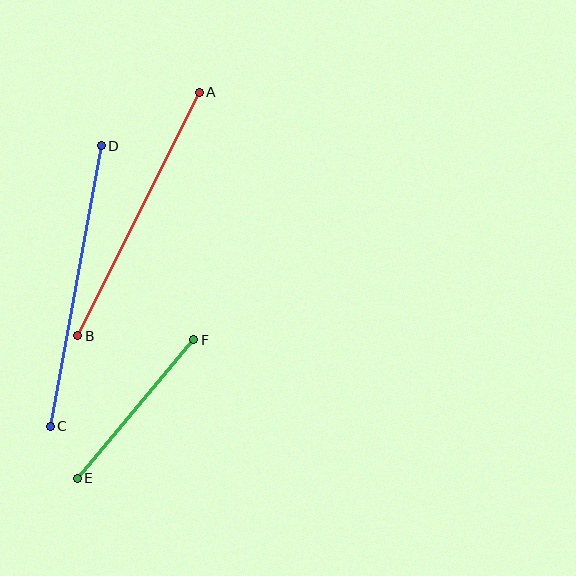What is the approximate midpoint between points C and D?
The midpoint is at approximately (76, 286) pixels.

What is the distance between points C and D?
The distance is approximately 286 pixels.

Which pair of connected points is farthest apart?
Points C and D are farthest apart.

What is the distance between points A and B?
The distance is approximately 272 pixels.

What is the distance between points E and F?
The distance is approximately 181 pixels.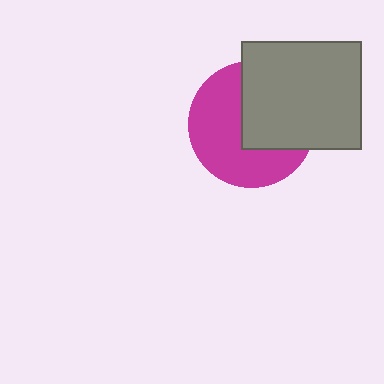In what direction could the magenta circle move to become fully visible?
The magenta circle could move toward the lower-left. That would shift it out from behind the gray rectangle entirely.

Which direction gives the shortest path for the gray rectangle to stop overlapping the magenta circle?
Moving toward the upper-right gives the shortest separation.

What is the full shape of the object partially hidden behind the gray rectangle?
The partially hidden object is a magenta circle.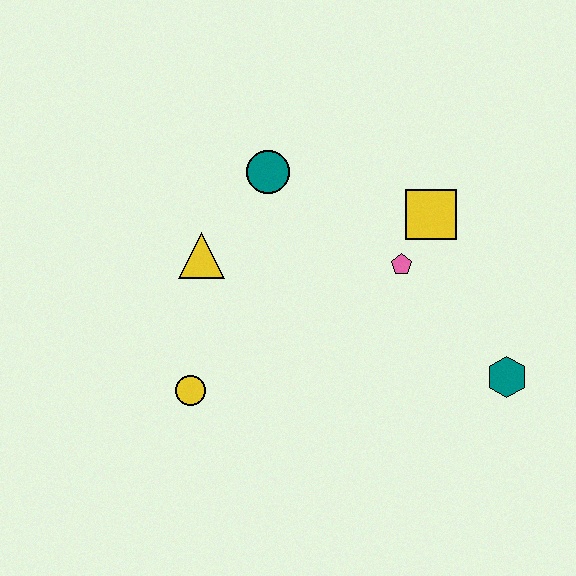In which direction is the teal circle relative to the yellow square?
The teal circle is to the left of the yellow square.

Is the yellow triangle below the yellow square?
Yes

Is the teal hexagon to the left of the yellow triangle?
No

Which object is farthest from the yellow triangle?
The teal hexagon is farthest from the yellow triangle.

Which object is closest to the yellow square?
The pink pentagon is closest to the yellow square.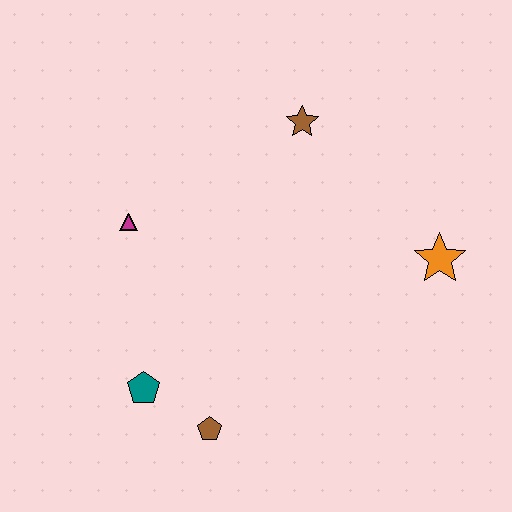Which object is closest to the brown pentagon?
The teal pentagon is closest to the brown pentagon.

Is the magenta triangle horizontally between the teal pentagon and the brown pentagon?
No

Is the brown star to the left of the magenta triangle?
No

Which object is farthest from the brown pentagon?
The brown star is farthest from the brown pentagon.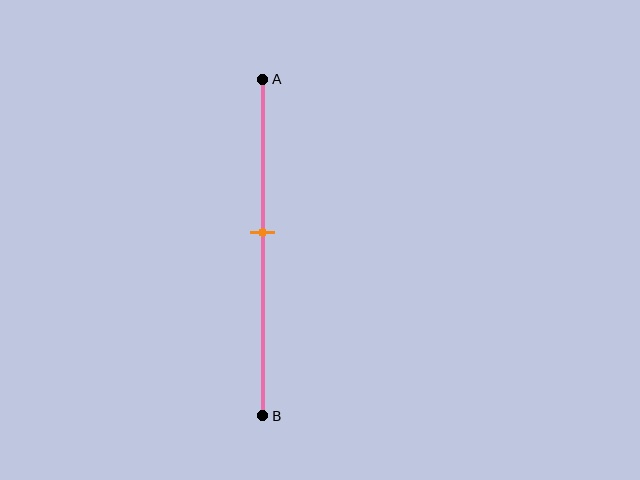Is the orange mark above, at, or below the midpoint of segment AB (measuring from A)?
The orange mark is above the midpoint of segment AB.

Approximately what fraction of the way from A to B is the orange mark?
The orange mark is approximately 45% of the way from A to B.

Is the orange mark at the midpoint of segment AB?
No, the mark is at about 45% from A, not at the 50% midpoint.